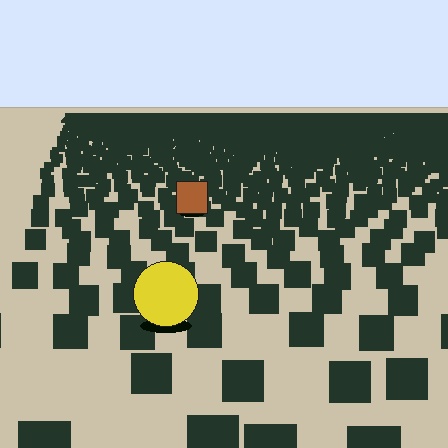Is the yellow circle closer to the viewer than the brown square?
Yes. The yellow circle is closer — you can tell from the texture gradient: the ground texture is coarser near it.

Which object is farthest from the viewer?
The brown square is farthest from the viewer. It appears smaller and the ground texture around it is denser.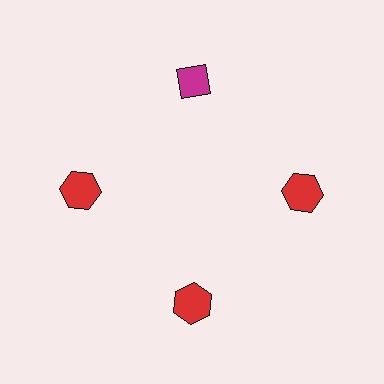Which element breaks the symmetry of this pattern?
The magenta diamond at roughly the 12 o'clock position breaks the symmetry. All other shapes are red hexagons.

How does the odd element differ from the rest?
It differs in both color (magenta instead of red) and shape (diamond instead of hexagon).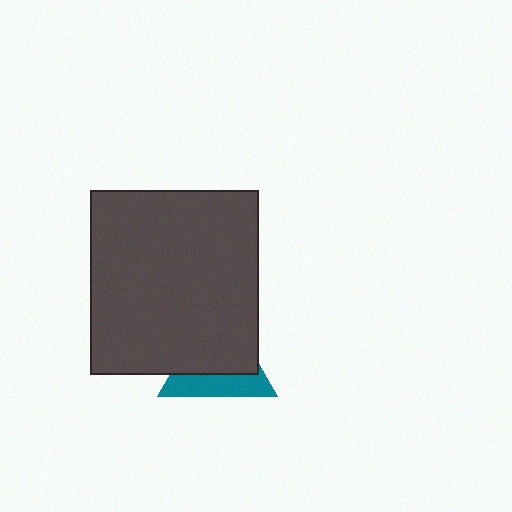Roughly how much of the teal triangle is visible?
A small part of it is visible (roughly 38%).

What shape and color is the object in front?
The object in front is a dark gray rectangle.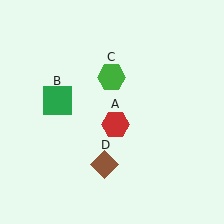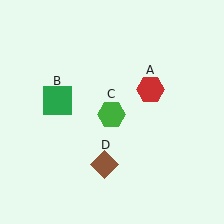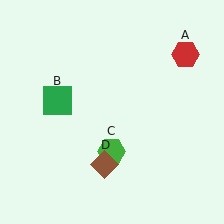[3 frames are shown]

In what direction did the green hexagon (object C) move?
The green hexagon (object C) moved down.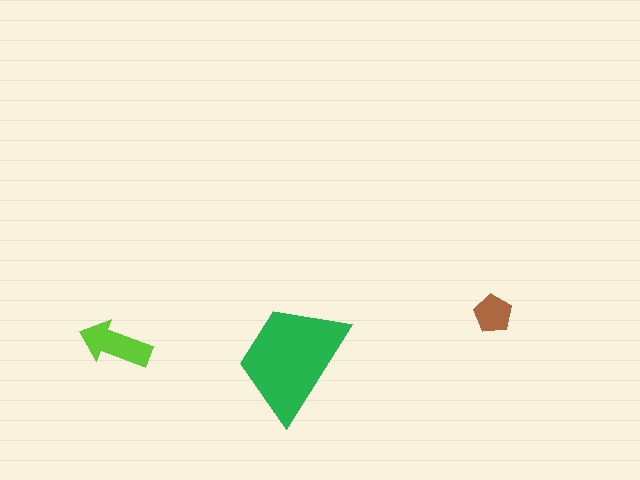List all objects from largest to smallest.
The green trapezoid, the lime arrow, the brown pentagon.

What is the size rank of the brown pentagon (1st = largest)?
3rd.